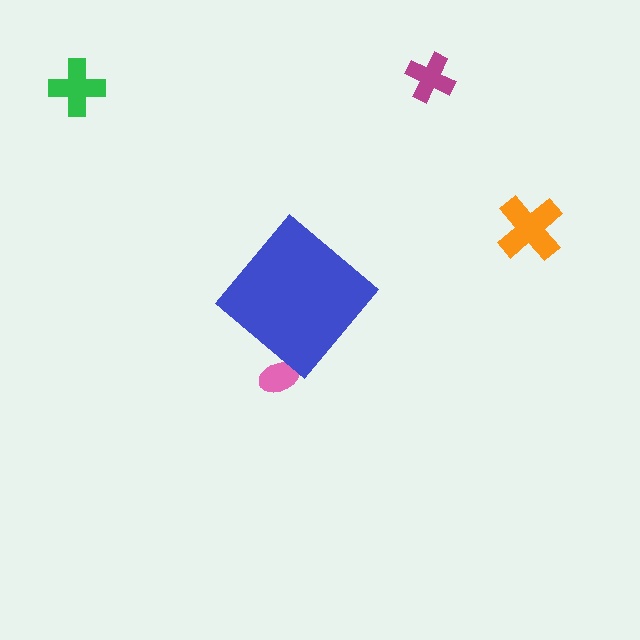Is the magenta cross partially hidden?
No, the magenta cross is fully visible.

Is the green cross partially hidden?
No, the green cross is fully visible.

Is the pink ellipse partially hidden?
Yes, the pink ellipse is partially hidden behind the blue diamond.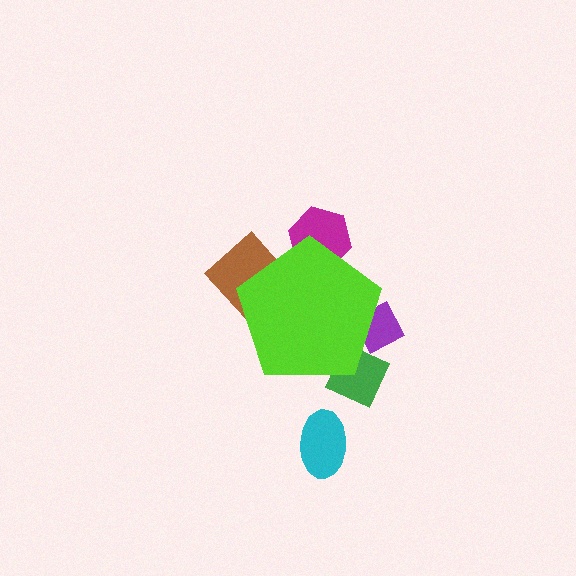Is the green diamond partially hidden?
Yes, the green diamond is partially hidden behind the lime pentagon.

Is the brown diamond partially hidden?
Yes, the brown diamond is partially hidden behind the lime pentagon.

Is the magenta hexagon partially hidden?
Yes, the magenta hexagon is partially hidden behind the lime pentagon.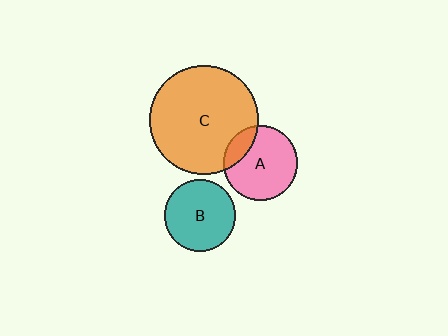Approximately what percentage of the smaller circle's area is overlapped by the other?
Approximately 20%.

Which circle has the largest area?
Circle C (orange).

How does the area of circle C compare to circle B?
Approximately 2.4 times.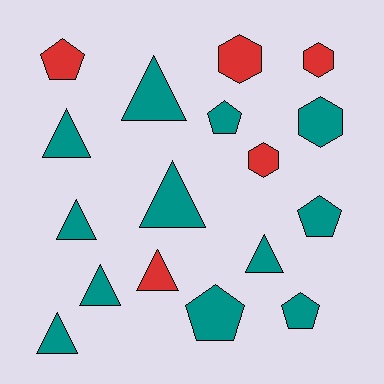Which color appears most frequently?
Teal, with 12 objects.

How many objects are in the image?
There are 17 objects.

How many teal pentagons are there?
There are 4 teal pentagons.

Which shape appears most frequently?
Triangle, with 8 objects.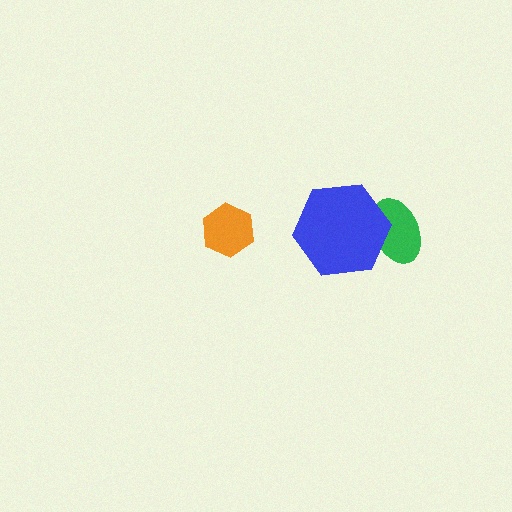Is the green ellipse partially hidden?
Yes, it is partially covered by another shape.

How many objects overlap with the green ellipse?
1 object overlaps with the green ellipse.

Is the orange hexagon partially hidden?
No, no other shape covers it.